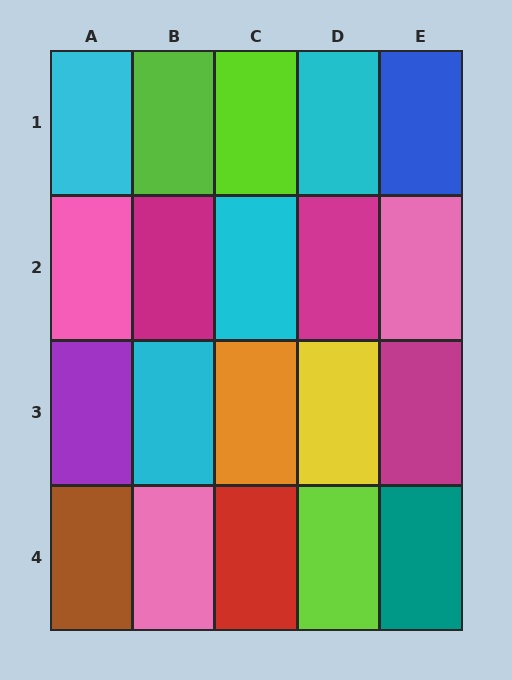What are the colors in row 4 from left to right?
Brown, pink, red, lime, teal.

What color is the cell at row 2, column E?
Pink.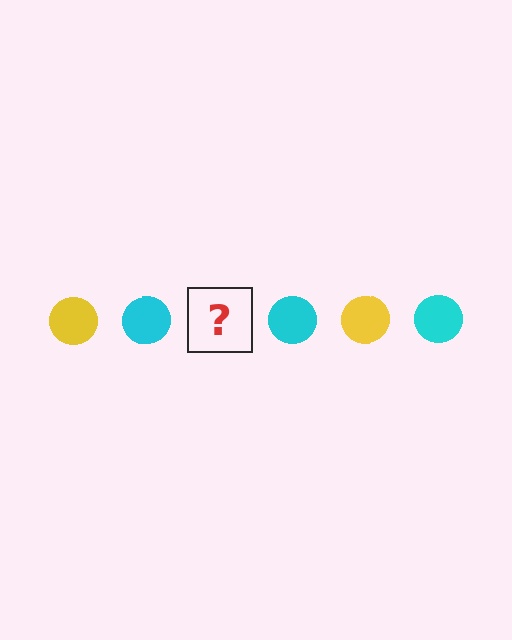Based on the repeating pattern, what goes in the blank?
The blank should be a yellow circle.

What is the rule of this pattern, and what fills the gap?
The rule is that the pattern cycles through yellow, cyan circles. The gap should be filled with a yellow circle.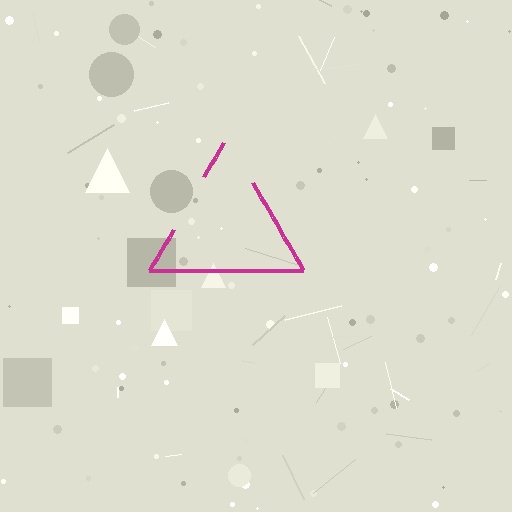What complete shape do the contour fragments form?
The contour fragments form a triangle.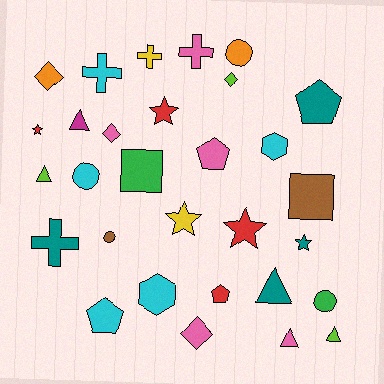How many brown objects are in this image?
There are 2 brown objects.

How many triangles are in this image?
There are 5 triangles.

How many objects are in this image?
There are 30 objects.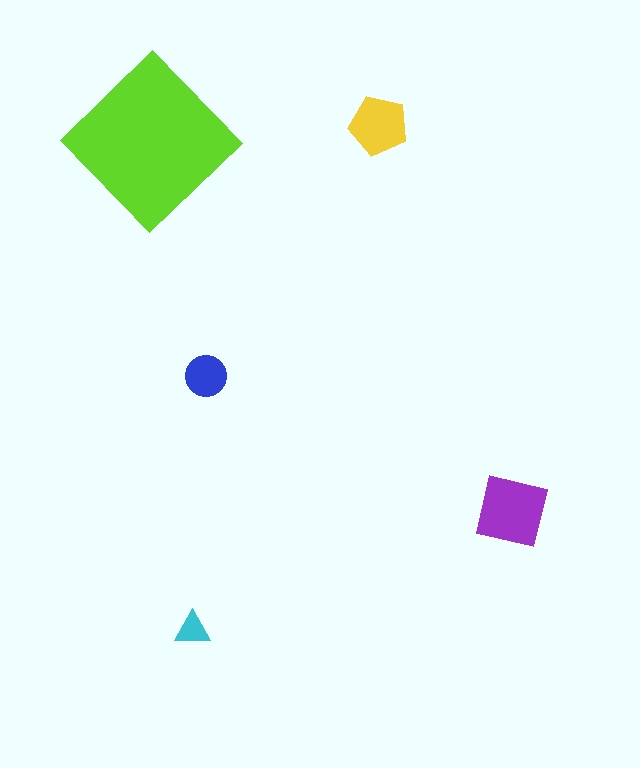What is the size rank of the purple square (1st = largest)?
2nd.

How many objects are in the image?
There are 5 objects in the image.